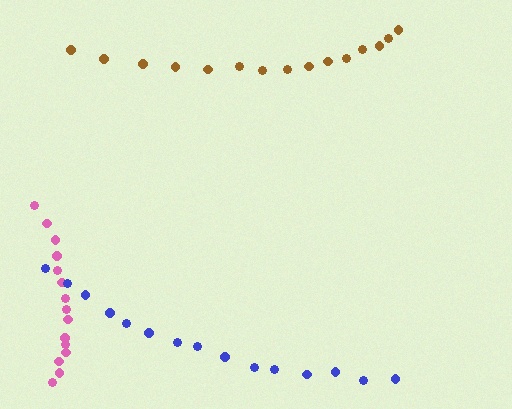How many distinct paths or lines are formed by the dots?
There are 3 distinct paths.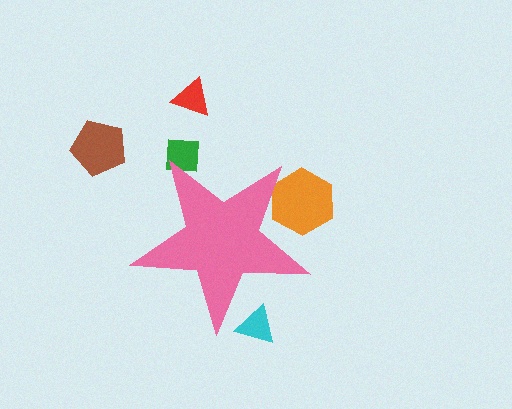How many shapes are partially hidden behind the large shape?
3 shapes are partially hidden.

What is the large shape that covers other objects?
A pink star.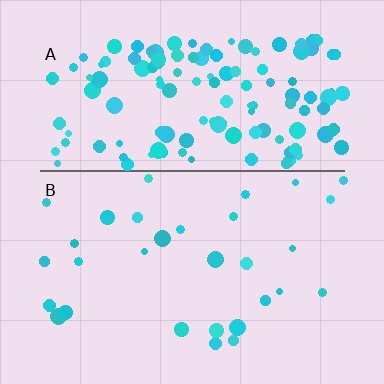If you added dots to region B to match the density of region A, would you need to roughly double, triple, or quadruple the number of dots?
Approximately quadruple.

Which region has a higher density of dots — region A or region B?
A (the top).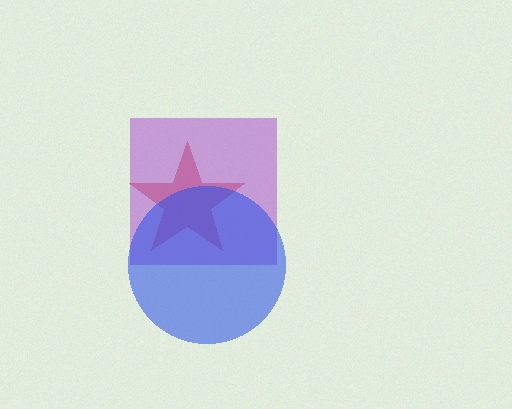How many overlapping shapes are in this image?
There are 3 overlapping shapes in the image.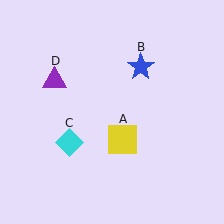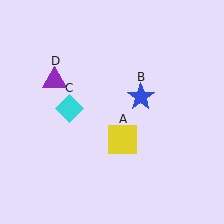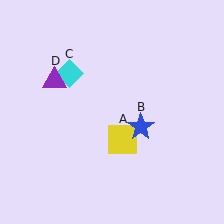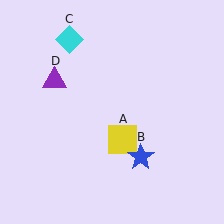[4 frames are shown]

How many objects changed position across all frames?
2 objects changed position: blue star (object B), cyan diamond (object C).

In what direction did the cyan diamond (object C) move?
The cyan diamond (object C) moved up.